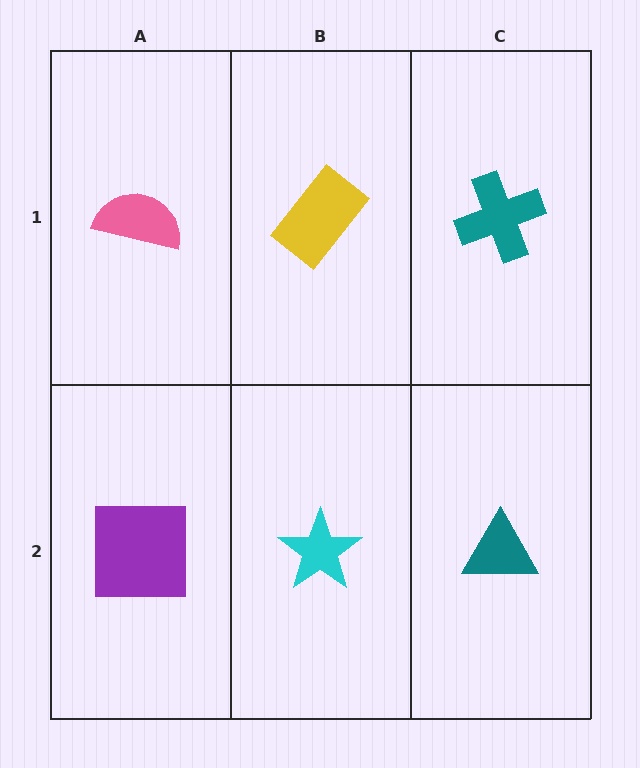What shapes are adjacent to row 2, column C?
A teal cross (row 1, column C), a cyan star (row 2, column B).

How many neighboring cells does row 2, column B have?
3.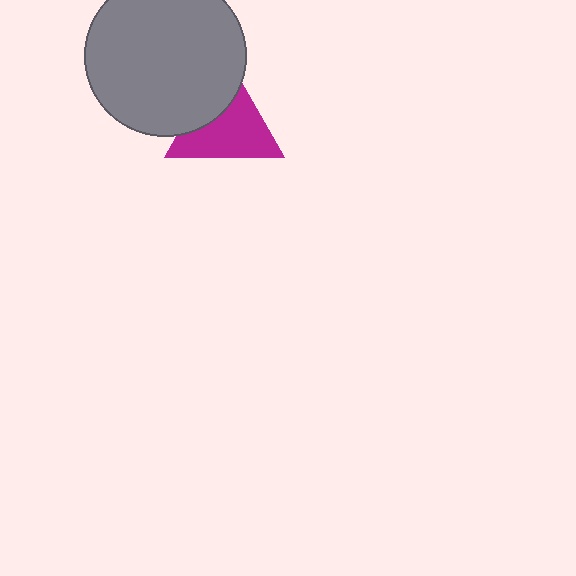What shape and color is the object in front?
The object in front is a gray circle.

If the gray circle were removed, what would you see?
You would see the complete magenta triangle.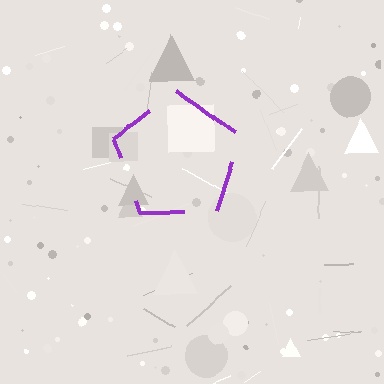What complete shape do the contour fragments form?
The contour fragments form a pentagon.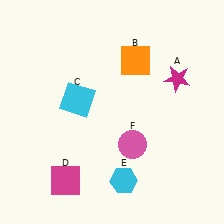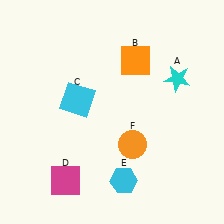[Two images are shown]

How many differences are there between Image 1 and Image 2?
There are 2 differences between the two images.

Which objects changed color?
A changed from magenta to cyan. F changed from pink to orange.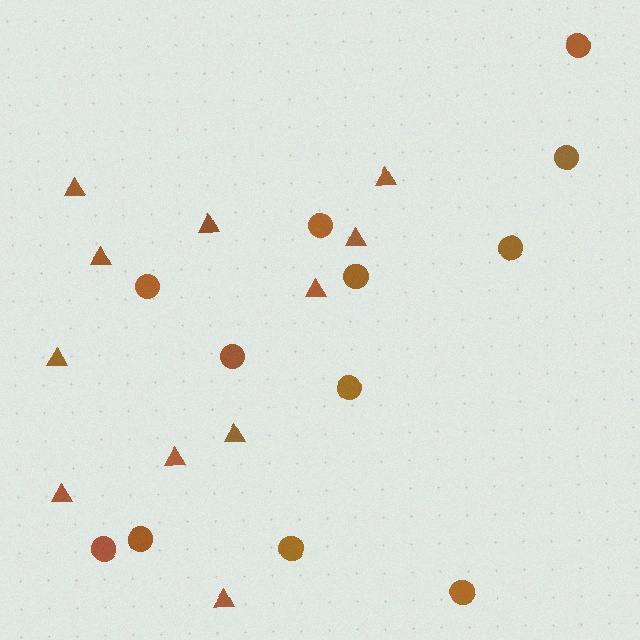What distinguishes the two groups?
There are 2 groups: one group of circles (12) and one group of triangles (11).